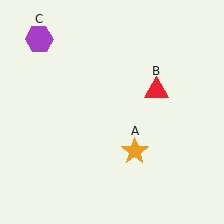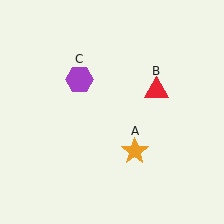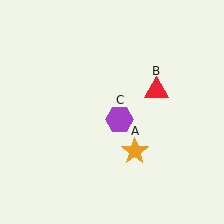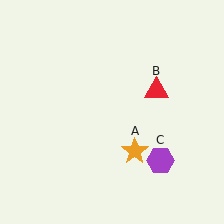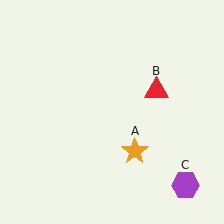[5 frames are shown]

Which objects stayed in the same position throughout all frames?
Orange star (object A) and red triangle (object B) remained stationary.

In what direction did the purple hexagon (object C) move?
The purple hexagon (object C) moved down and to the right.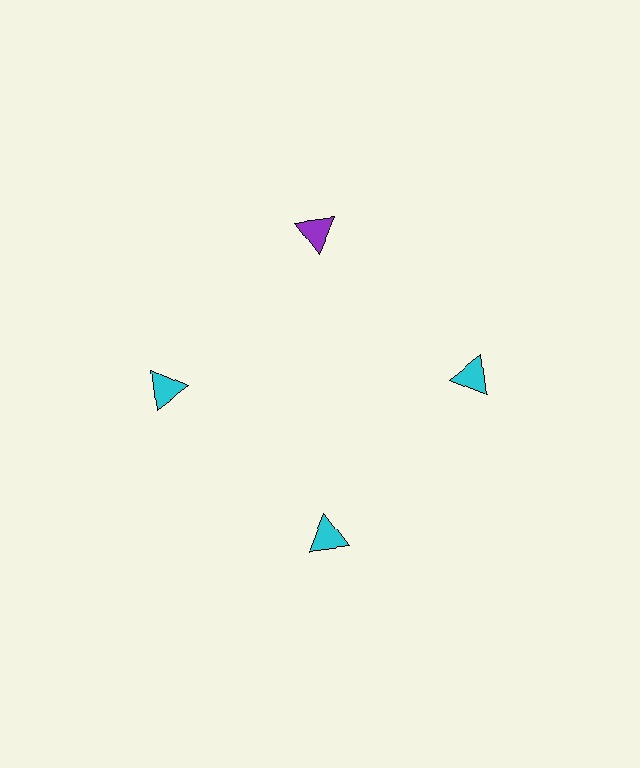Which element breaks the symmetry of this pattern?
The purple triangle at roughly the 12 o'clock position breaks the symmetry. All other shapes are cyan triangles.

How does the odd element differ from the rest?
It has a different color: purple instead of cyan.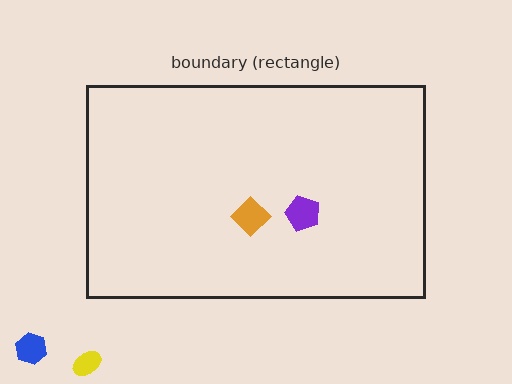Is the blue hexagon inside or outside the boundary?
Outside.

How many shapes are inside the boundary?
2 inside, 2 outside.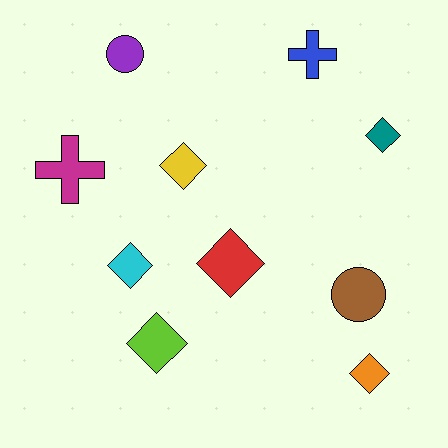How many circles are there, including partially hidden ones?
There are 2 circles.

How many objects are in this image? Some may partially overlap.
There are 10 objects.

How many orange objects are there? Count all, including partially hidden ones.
There is 1 orange object.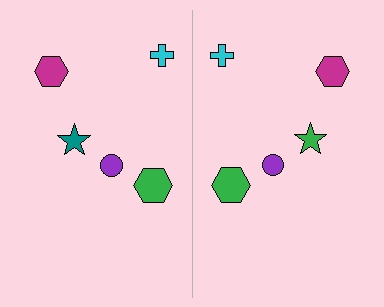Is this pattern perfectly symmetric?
No, the pattern is not perfectly symmetric. The green star on the right side breaks the symmetry — its mirror counterpart is teal.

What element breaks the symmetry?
The green star on the right side breaks the symmetry — its mirror counterpart is teal.